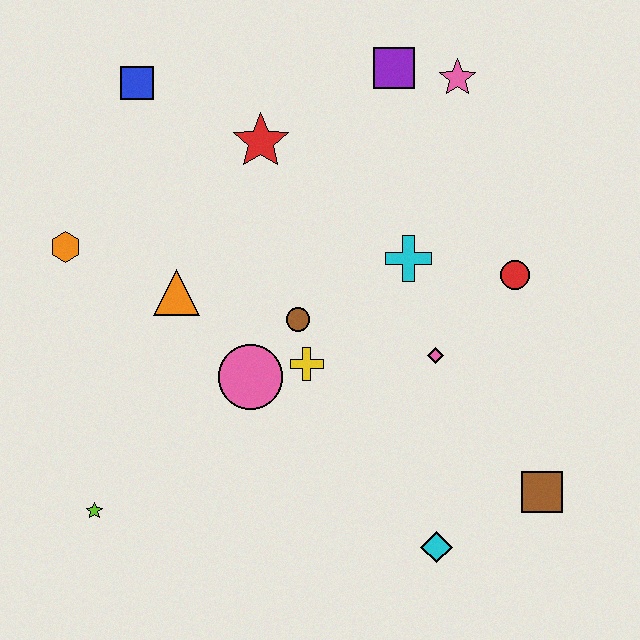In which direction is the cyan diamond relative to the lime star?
The cyan diamond is to the right of the lime star.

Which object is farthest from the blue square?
The brown square is farthest from the blue square.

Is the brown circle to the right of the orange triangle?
Yes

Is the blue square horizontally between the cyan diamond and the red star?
No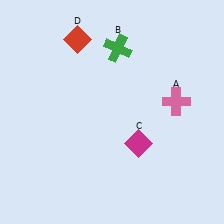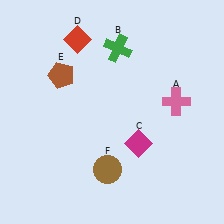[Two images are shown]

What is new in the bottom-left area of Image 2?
A brown circle (F) was added in the bottom-left area of Image 2.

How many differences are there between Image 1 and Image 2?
There are 2 differences between the two images.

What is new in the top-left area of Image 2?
A brown pentagon (E) was added in the top-left area of Image 2.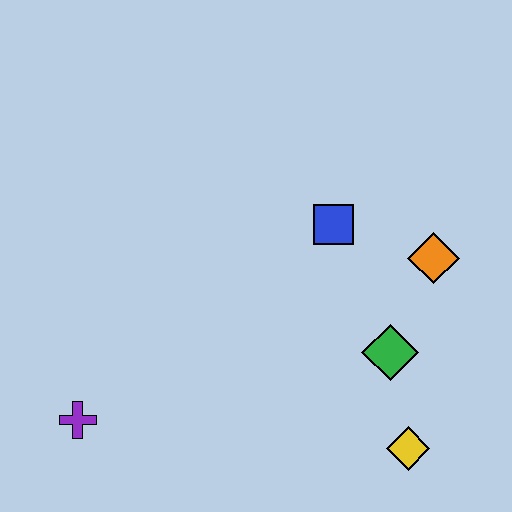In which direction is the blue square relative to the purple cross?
The blue square is to the right of the purple cross.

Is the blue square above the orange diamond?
Yes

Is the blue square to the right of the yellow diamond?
No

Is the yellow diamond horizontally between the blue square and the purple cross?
No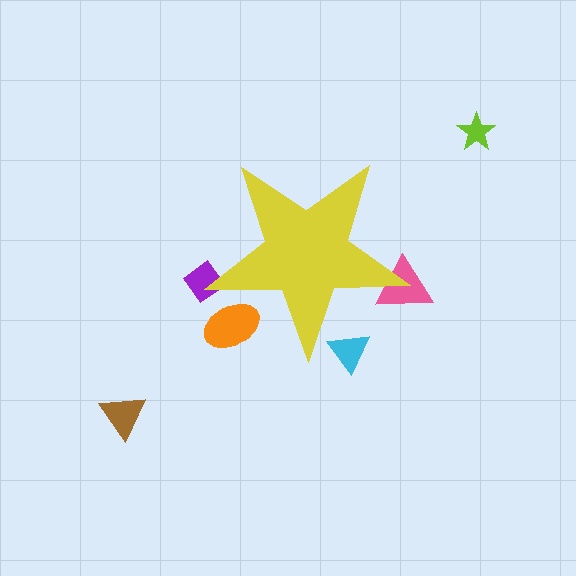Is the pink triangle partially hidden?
Yes, the pink triangle is partially hidden behind the yellow star.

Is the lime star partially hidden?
No, the lime star is fully visible.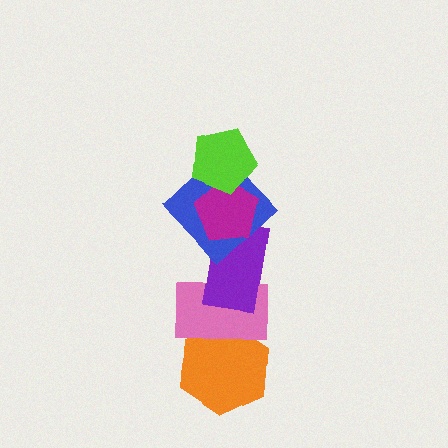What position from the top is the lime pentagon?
The lime pentagon is 1st from the top.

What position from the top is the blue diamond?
The blue diamond is 3rd from the top.